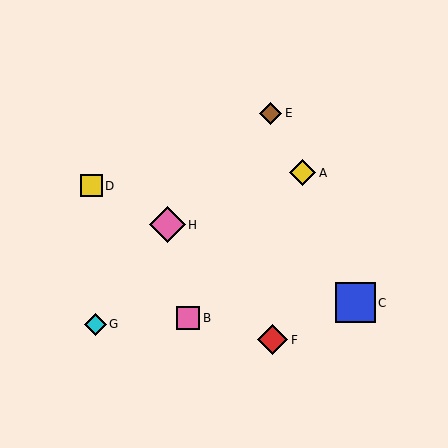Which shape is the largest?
The blue square (labeled C) is the largest.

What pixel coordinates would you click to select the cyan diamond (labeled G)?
Click at (95, 324) to select the cyan diamond G.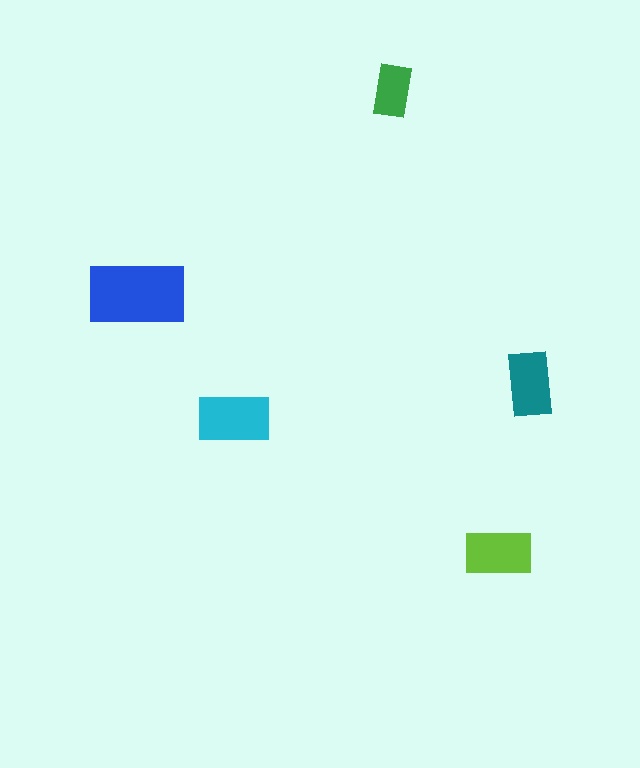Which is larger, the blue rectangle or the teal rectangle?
The blue one.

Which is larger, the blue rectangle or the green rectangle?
The blue one.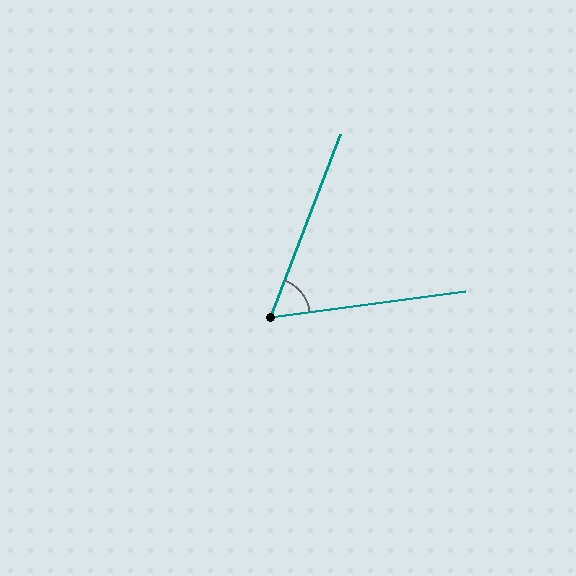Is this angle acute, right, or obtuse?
It is acute.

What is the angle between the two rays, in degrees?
Approximately 61 degrees.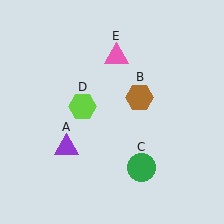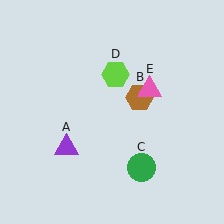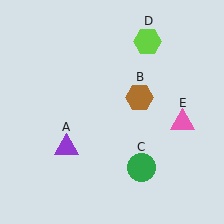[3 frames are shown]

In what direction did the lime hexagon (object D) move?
The lime hexagon (object D) moved up and to the right.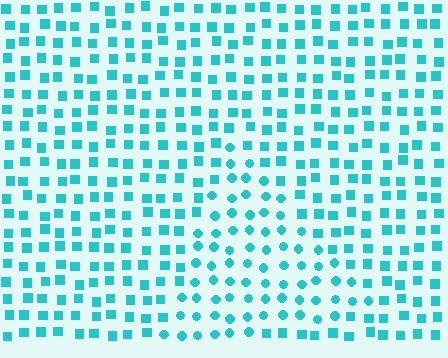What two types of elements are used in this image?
The image uses circles inside the triangle region and squares outside it.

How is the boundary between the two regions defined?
The boundary is defined by a change in element shape: circles inside vs. squares outside. All elements share the same color and spacing.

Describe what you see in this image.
The image is filled with small cyan elements arranged in a uniform grid. A triangle-shaped region contains circles, while the surrounding area contains squares. The boundary is defined purely by the change in element shape.